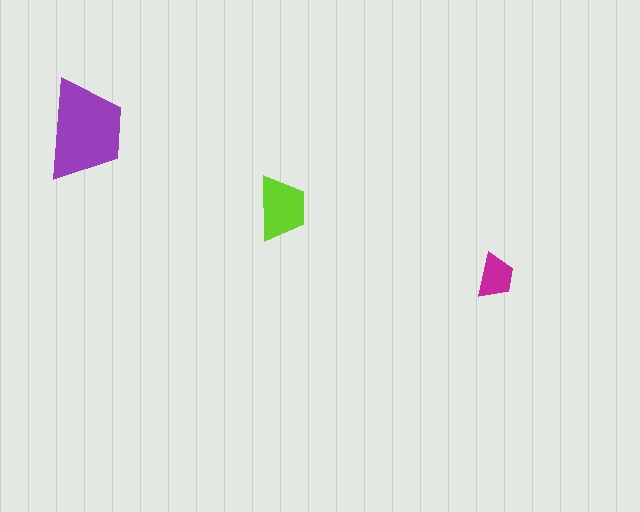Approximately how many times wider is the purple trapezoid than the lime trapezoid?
About 1.5 times wider.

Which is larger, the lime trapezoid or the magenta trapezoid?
The lime one.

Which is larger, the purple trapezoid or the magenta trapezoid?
The purple one.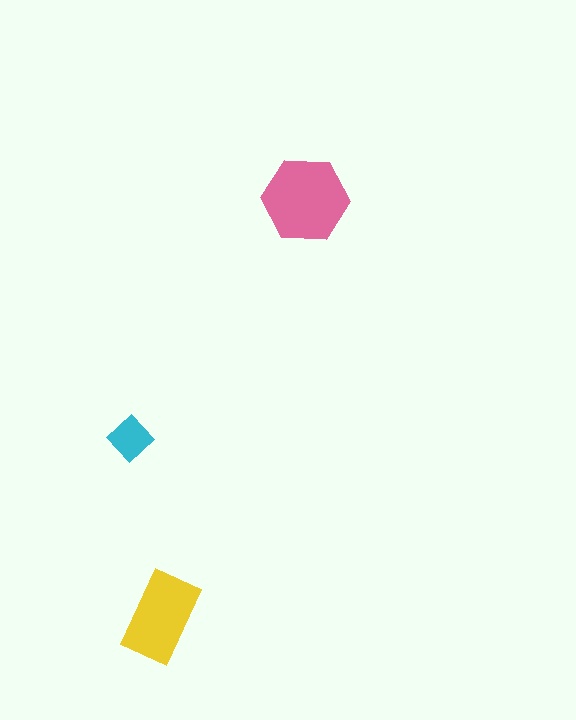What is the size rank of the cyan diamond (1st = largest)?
3rd.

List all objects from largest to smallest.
The pink hexagon, the yellow rectangle, the cyan diamond.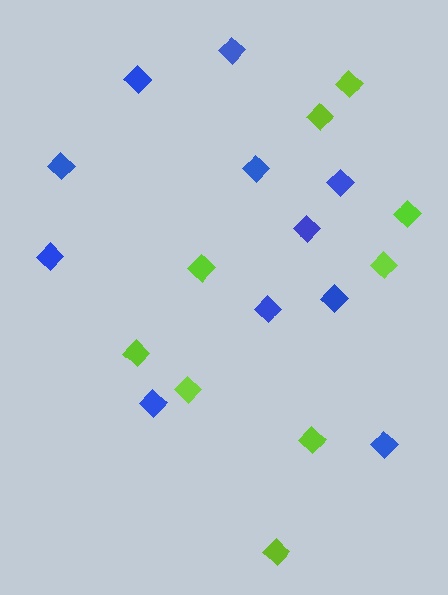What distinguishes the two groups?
There are 2 groups: one group of blue diamonds (11) and one group of lime diamonds (9).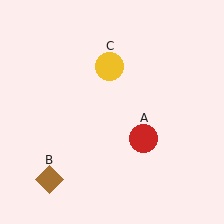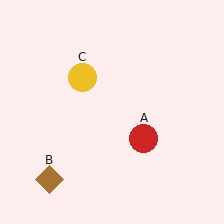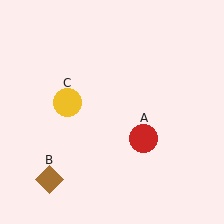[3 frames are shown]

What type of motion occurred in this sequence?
The yellow circle (object C) rotated counterclockwise around the center of the scene.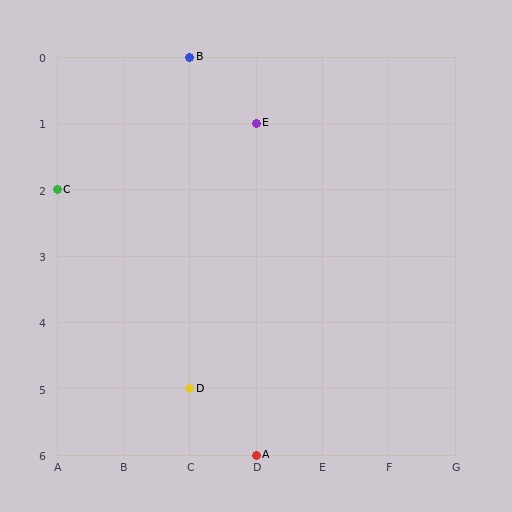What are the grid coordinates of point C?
Point C is at grid coordinates (A, 2).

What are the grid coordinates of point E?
Point E is at grid coordinates (D, 1).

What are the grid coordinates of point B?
Point B is at grid coordinates (C, 0).